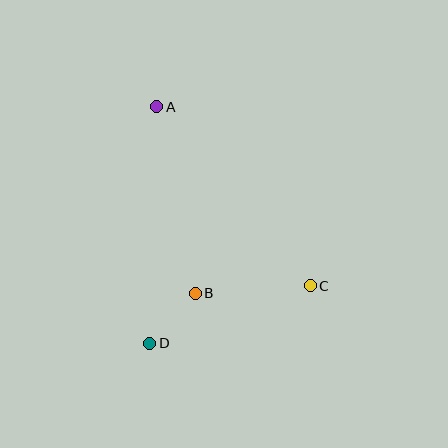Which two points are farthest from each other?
Points A and D are farthest from each other.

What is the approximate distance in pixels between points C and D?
The distance between C and D is approximately 171 pixels.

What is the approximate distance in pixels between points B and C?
The distance between B and C is approximately 116 pixels.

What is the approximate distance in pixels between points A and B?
The distance between A and B is approximately 190 pixels.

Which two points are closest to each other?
Points B and D are closest to each other.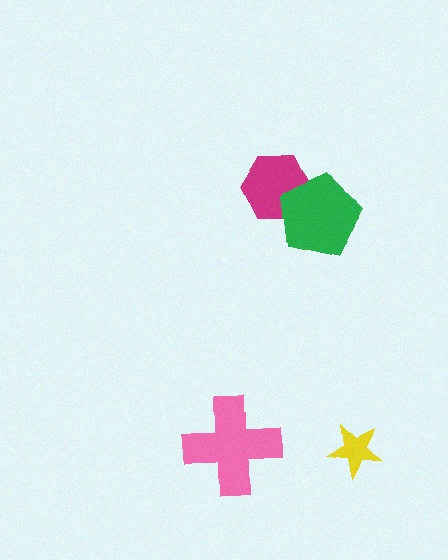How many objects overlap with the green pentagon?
1 object overlaps with the green pentagon.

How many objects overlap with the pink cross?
0 objects overlap with the pink cross.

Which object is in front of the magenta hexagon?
The green pentagon is in front of the magenta hexagon.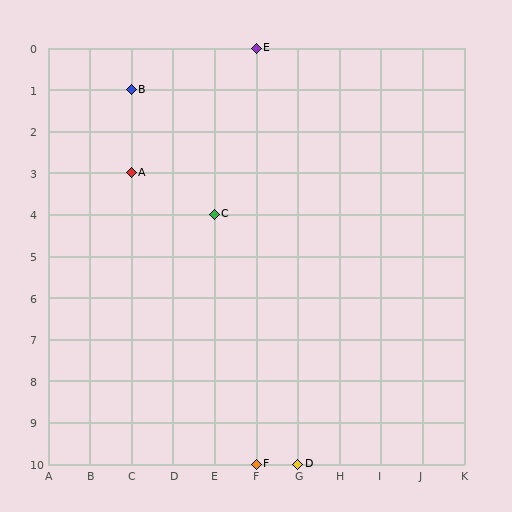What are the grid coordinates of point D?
Point D is at grid coordinates (G, 10).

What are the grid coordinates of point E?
Point E is at grid coordinates (F, 0).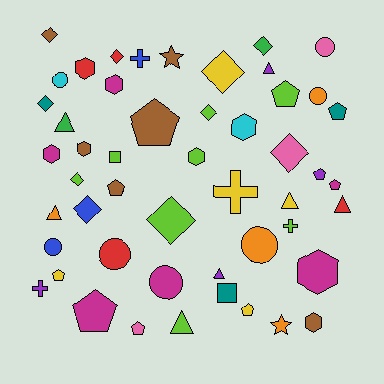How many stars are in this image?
There are 2 stars.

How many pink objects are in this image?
There are 3 pink objects.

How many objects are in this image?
There are 50 objects.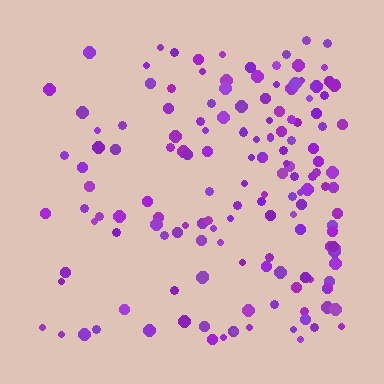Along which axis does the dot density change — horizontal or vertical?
Horizontal.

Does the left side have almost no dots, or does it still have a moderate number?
Still a moderate number, just noticeably fewer than the right.